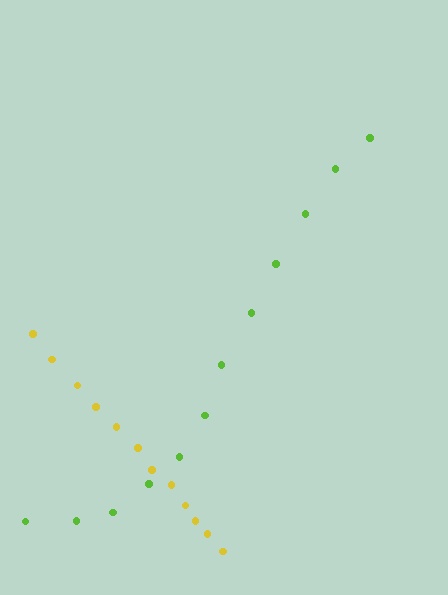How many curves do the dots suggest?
There are 2 distinct paths.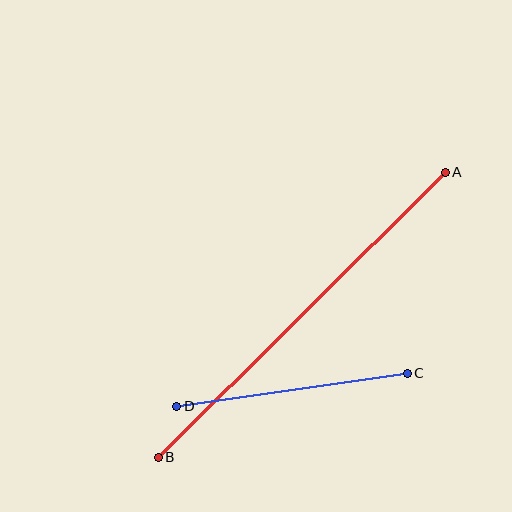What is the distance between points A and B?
The distance is approximately 405 pixels.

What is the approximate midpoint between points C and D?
The midpoint is at approximately (292, 390) pixels.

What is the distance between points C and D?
The distance is approximately 233 pixels.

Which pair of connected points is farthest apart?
Points A and B are farthest apart.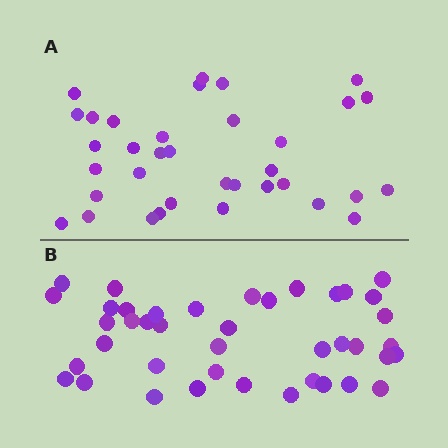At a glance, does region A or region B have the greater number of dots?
Region B (the bottom region) has more dots.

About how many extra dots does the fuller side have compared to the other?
Region B has about 6 more dots than region A.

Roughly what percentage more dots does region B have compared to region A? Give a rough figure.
About 15% more.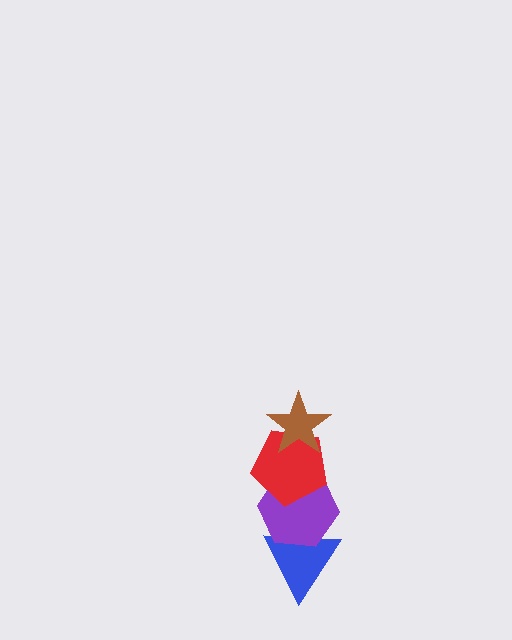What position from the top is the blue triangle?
The blue triangle is 4th from the top.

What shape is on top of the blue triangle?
The purple hexagon is on top of the blue triangle.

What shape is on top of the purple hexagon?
The red pentagon is on top of the purple hexagon.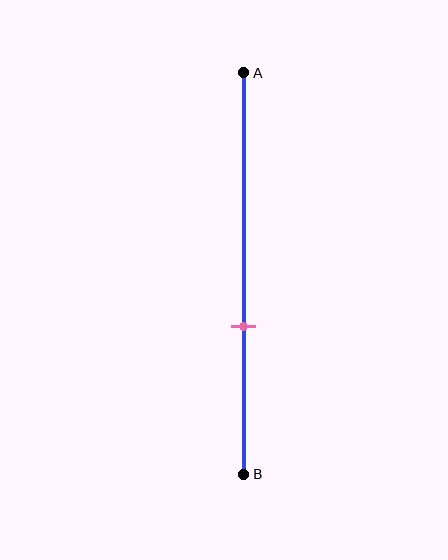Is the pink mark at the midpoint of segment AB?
No, the mark is at about 65% from A, not at the 50% midpoint.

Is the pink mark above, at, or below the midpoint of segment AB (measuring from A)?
The pink mark is below the midpoint of segment AB.